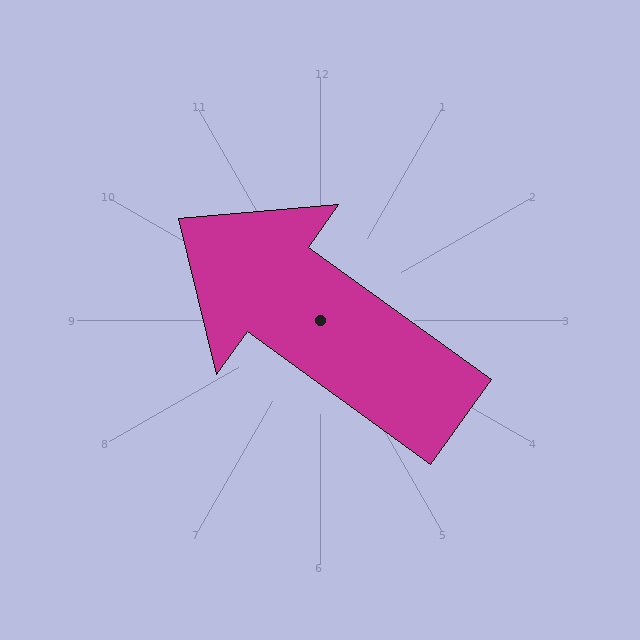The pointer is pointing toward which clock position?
Roughly 10 o'clock.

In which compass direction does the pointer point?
Northwest.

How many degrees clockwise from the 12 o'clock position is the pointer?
Approximately 306 degrees.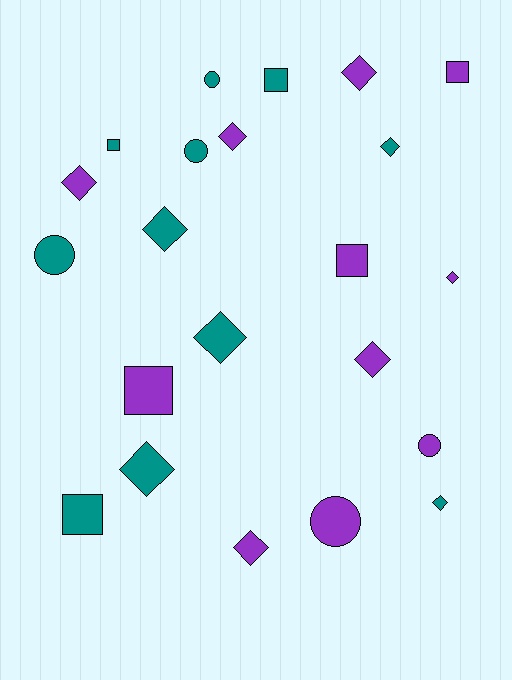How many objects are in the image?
There are 22 objects.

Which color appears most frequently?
Teal, with 11 objects.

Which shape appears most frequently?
Diamond, with 11 objects.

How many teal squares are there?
There are 3 teal squares.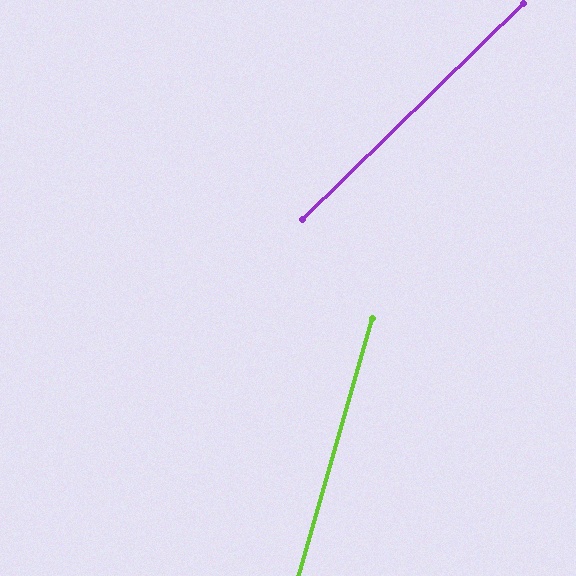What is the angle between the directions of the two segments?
Approximately 30 degrees.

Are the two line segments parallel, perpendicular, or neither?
Neither parallel nor perpendicular — they differ by about 30°.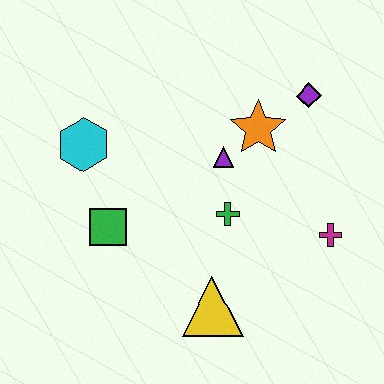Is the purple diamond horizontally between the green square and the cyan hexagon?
No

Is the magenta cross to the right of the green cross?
Yes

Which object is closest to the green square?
The cyan hexagon is closest to the green square.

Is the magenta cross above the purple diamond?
No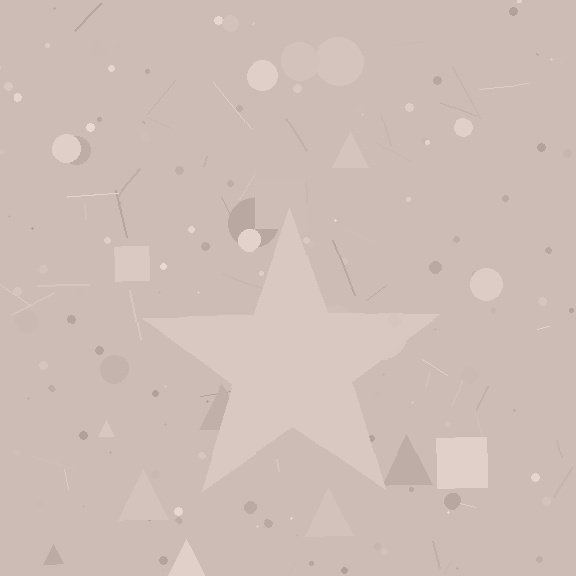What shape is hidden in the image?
A star is hidden in the image.